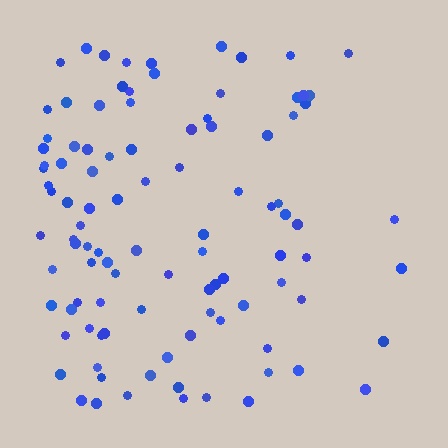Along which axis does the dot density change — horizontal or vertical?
Horizontal.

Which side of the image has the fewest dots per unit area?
The right.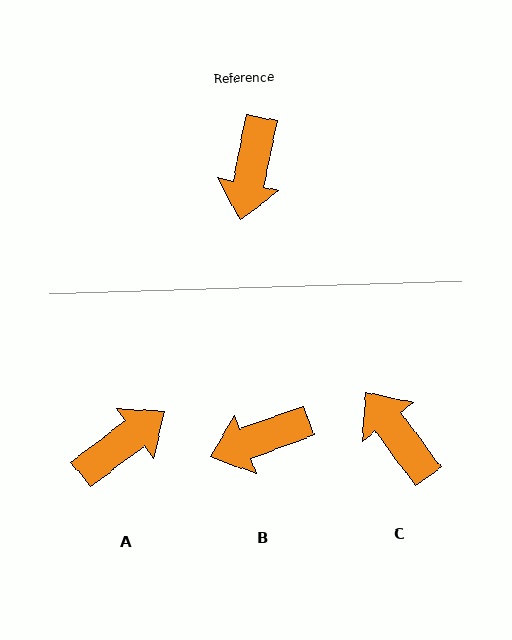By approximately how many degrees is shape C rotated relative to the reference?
Approximately 131 degrees clockwise.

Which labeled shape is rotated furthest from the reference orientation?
A, about 139 degrees away.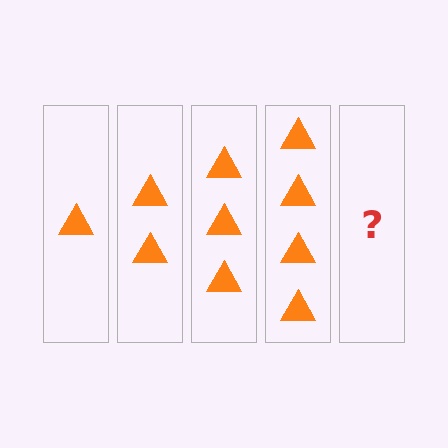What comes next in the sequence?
The next element should be 5 triangles.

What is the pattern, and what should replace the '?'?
The pattern is that each step adds one more triangle. The '?' should be 5 triangles.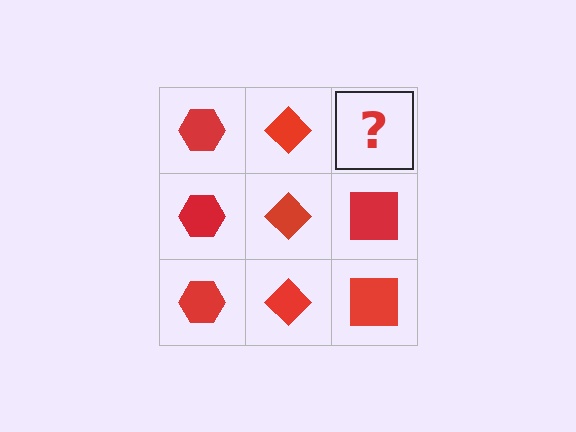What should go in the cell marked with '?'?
The missing cell should contain a red square.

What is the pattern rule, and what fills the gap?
The rule is that each column has a consistent shape. The gap should be filled with a red square.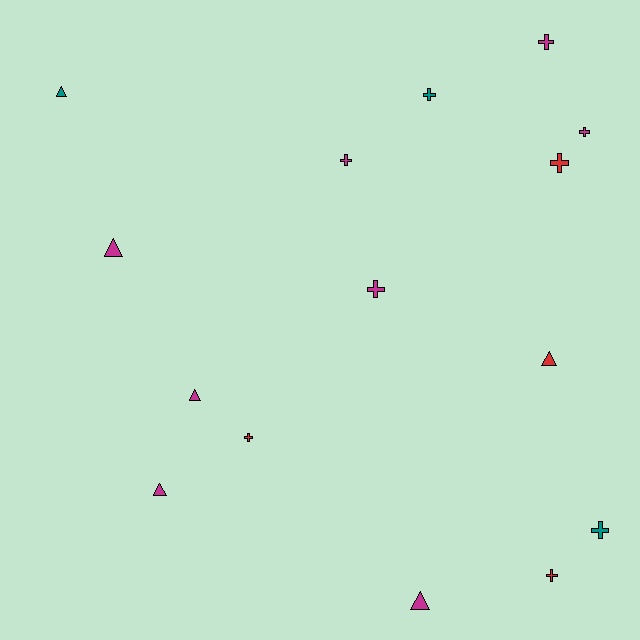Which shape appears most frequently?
Cross, with 9 objects.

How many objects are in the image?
There are 15 objects.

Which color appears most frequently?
Magenta, with 8 objects.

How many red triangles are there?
There is 1 red triangle.